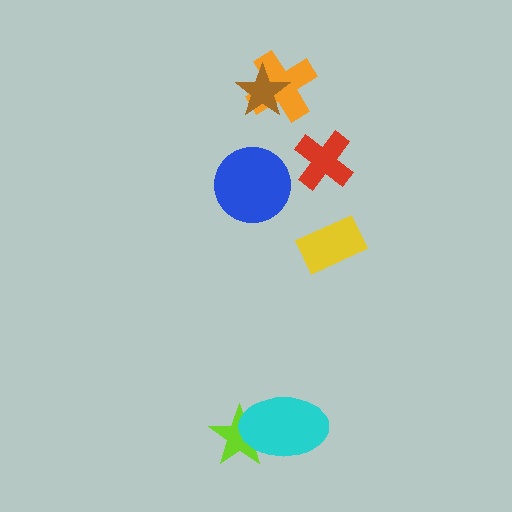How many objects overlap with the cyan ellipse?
1 object overlaps with the cyan ellipse.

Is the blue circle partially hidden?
No, no other shape covers it.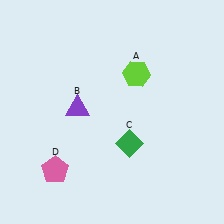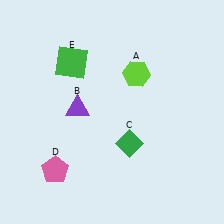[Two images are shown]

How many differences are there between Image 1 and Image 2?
There is 1 difference between the two images.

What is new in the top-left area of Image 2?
A green square (E) was added in the top-left area of Image 2.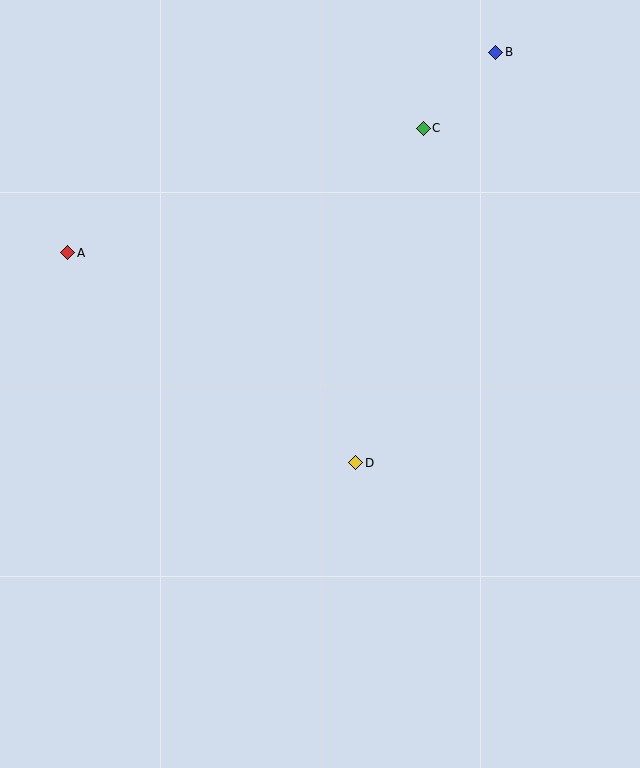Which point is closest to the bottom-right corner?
Point D is closest to the bottom-right corner.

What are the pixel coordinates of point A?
Point A is at (68, 253).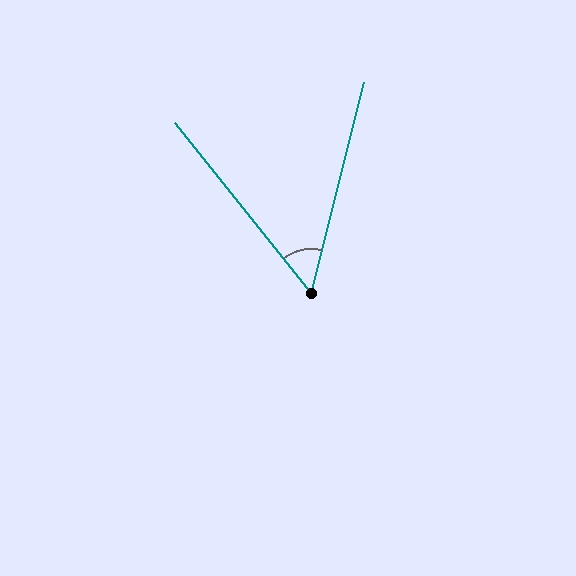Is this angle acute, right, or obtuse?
It is acute.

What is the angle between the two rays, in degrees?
Approximately 53 degrees.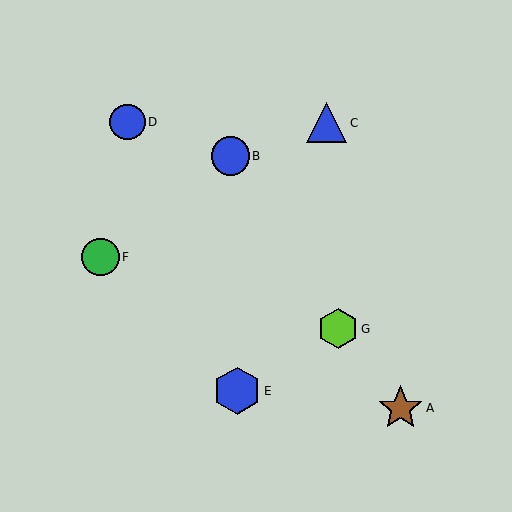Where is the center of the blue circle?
The center of the blue circle is at (230, 156).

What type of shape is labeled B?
Shape B is a blue circle.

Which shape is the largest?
The blue hexagon (labeled E) is the largest.